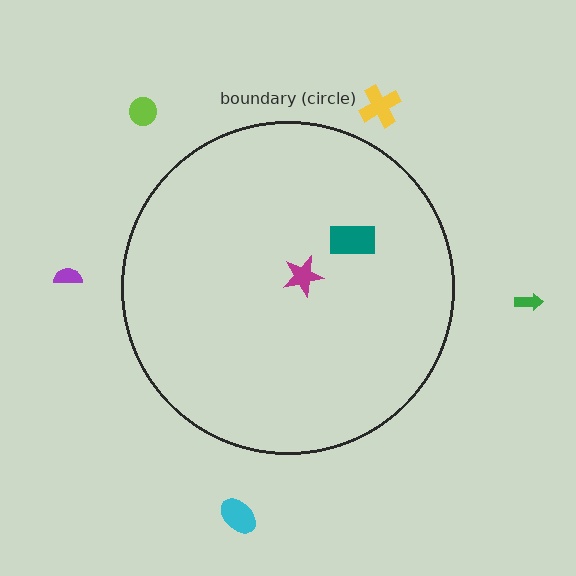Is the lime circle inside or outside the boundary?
Outside.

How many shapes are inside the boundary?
2 inside, 5 outside.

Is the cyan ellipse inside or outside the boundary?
Outside.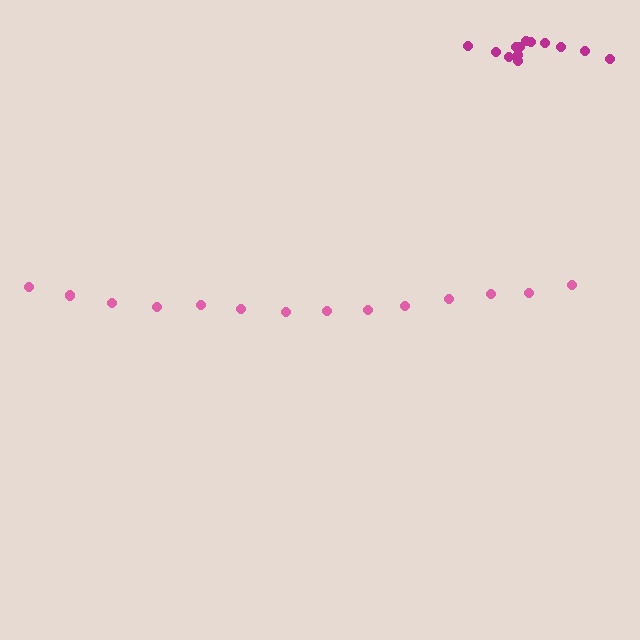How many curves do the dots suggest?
There are 2 distinct paths.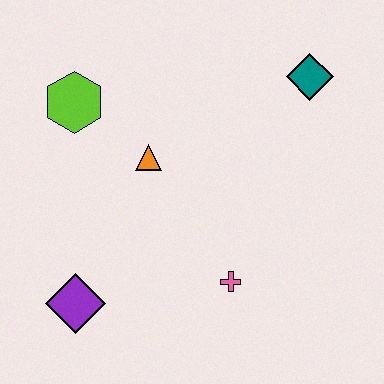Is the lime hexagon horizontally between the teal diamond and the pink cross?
No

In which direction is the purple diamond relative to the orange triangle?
The purple diamond is below the orange triangle.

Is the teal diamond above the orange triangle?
Yes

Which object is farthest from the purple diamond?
The teal diamond is farthest from the purple diamond.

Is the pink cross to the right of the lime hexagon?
Yes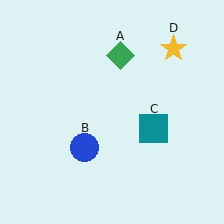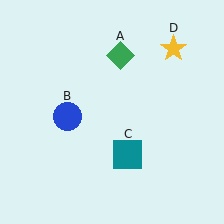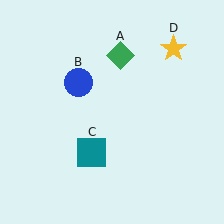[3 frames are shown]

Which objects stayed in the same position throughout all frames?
Green diamond (object A) and yellow star (object D) remained stationary.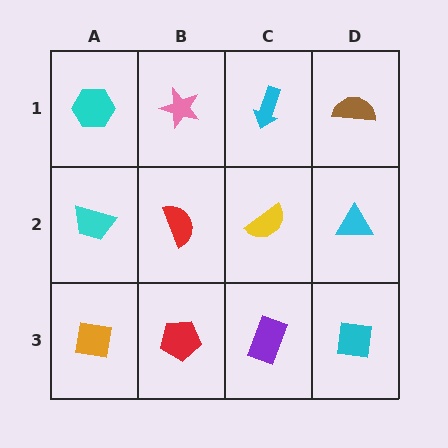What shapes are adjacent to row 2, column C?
A cyan arrow (row 1, column C), a purple rectangle (row 3, column C), a red semicircle (row 2, column B), a cyan triangle (row 2, column D).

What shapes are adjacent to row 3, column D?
A cyan triangle (row 2, column D), a purple rectangle (row 3, column C).